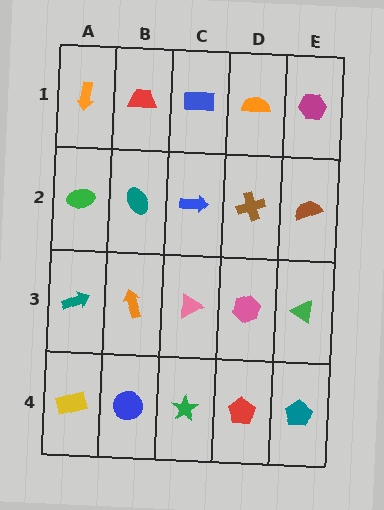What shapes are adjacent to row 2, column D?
An orange semicircle (row 1, column D), a pink hexagon (row 3, column D), a blue arrow (row 2, column C), a brown semicircle (row 2, column E).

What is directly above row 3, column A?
A green ellipse.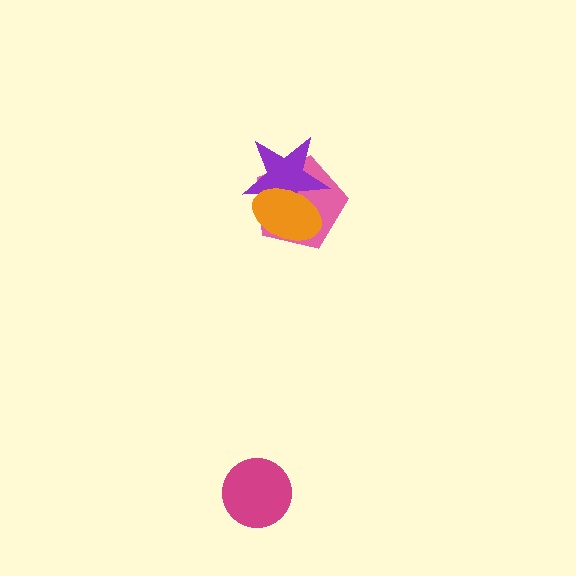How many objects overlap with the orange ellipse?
2 objects overlap with the orange ellipse.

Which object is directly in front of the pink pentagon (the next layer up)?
The purple star is directly in front of the pink pentagon.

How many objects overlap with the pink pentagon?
2 objects overlap with the pink pentagon.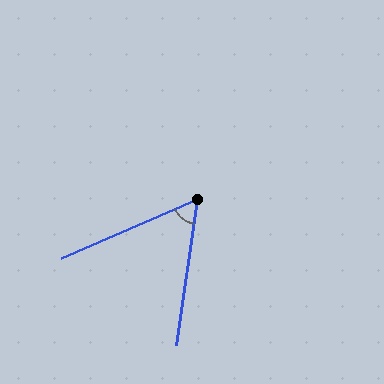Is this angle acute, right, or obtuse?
It is acute.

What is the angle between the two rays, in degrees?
Approximately 58 degrees.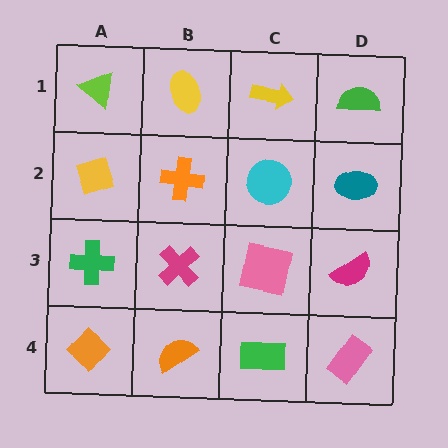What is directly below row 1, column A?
A yellow diamond.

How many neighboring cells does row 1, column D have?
2.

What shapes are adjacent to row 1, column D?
A teal ellipse (row 2, column D), a yellow arrow (row 1, column C).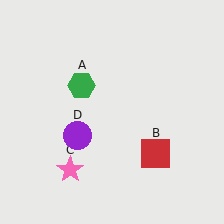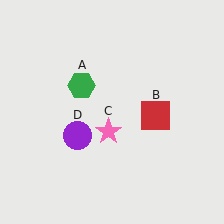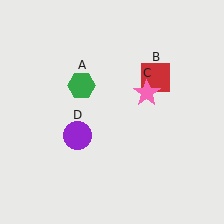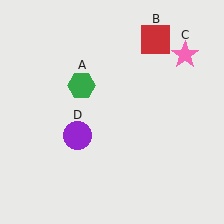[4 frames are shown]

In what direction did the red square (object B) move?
The red square (object B) moved up.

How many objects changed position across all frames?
2 objects changed position: red square (object B), pink star (object C).